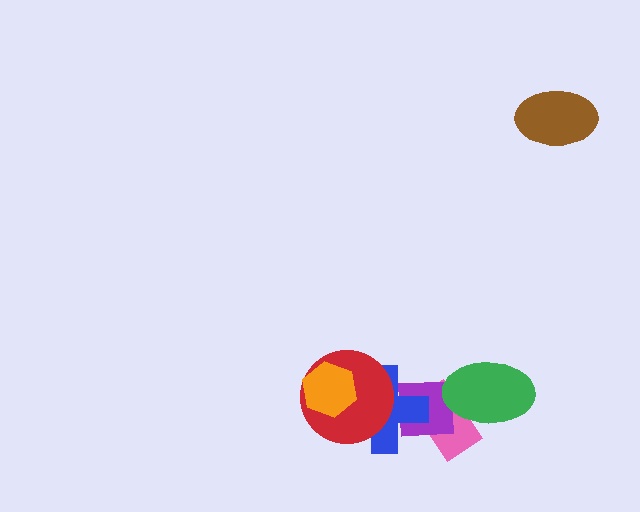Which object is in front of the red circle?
The orange hexagon is in front of the red circle.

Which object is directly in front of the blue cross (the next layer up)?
The red circle is directly in front of the blue cross.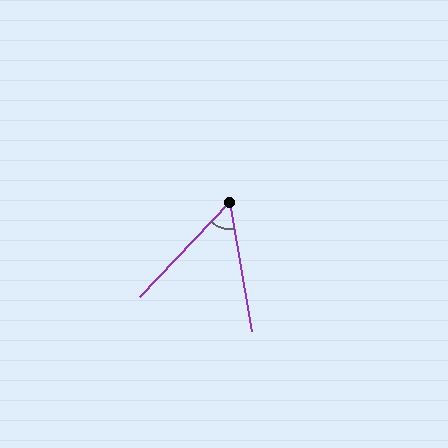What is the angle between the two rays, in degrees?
Approximately 53 degrees.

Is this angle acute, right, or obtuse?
It is acute.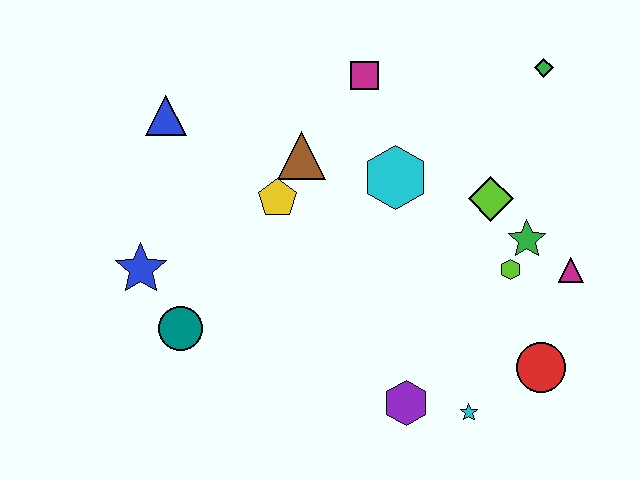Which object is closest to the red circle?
The cyan star is closest to the red circle.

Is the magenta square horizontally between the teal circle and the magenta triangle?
Yes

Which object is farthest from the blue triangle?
The red circle is farthest from the blue triangle.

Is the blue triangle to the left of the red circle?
Yes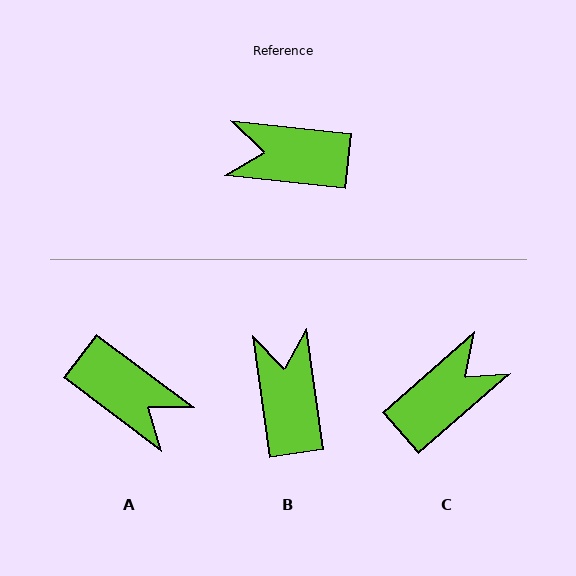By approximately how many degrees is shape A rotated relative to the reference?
Approximately 149 degrees counter-clockwise.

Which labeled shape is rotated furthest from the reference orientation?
A, about 149 degrees away.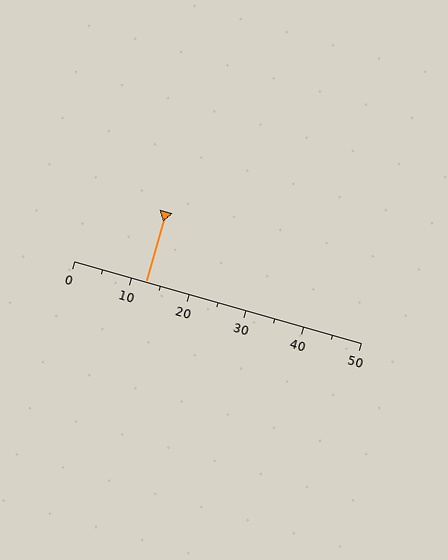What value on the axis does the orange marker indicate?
The marker indicates approximately 12.5.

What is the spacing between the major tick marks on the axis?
The major ticks are spaced 10 apart.